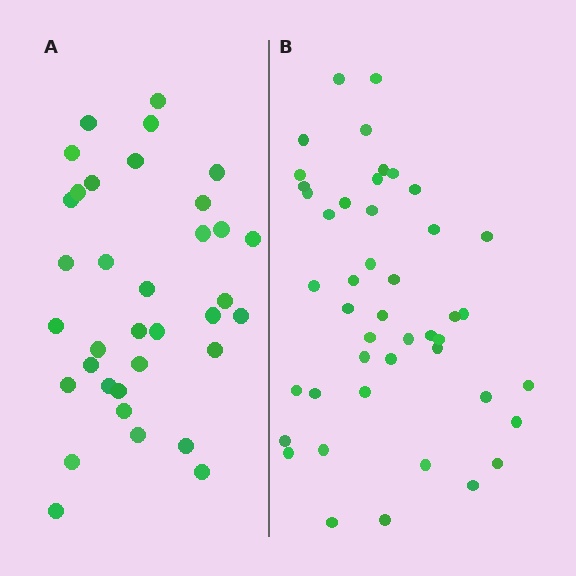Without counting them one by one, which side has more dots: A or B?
Region B (the right region) has more dots.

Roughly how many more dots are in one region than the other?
Region B has roughly 10 or so more dots than region A.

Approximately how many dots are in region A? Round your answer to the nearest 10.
About 40 dots. (The exact count is 35, which rounds to 40.)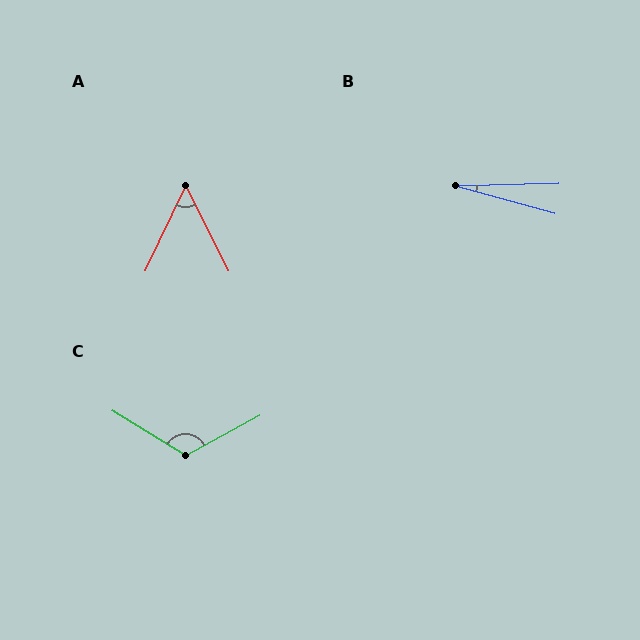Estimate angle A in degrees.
Approximately 52 degrees.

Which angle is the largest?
C, at approximately 120 degrees.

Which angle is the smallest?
B, at approximately 17 degrees.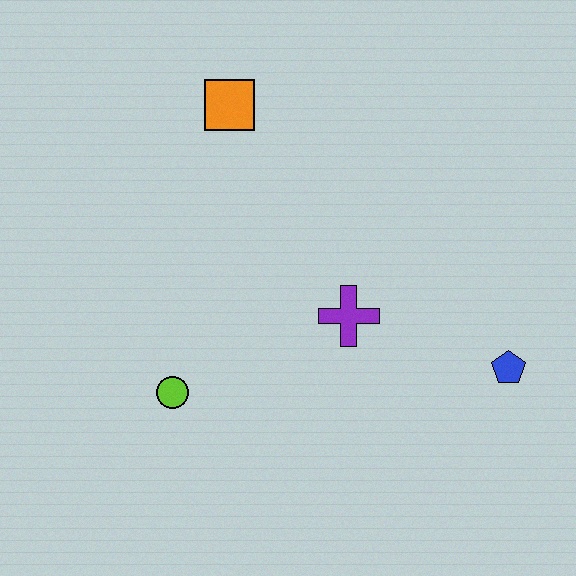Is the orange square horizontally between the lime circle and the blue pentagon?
Yes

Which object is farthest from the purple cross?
The orange square is farthest from the purple cross.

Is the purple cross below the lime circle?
No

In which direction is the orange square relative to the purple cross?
The orange square is above the purple cross.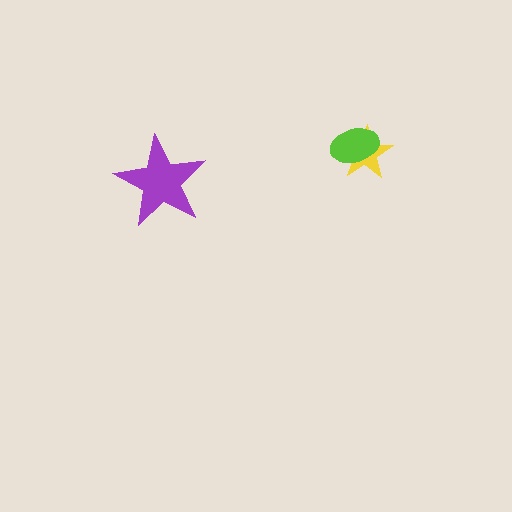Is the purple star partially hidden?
No, no other shape covers it.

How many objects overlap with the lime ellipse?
1 object overlaps with the lime ellipse.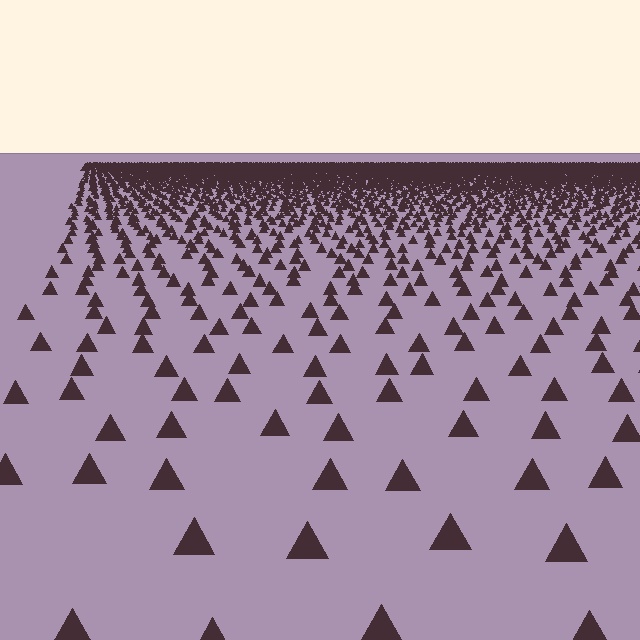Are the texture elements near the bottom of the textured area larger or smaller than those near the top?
Larger. Near the bottom, elements are closer to the viewer and appear at a bigger on-screen size.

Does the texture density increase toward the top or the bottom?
Density increases toward the top.